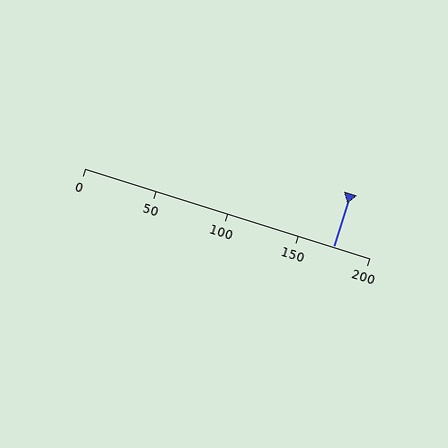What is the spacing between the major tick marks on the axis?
The major ticks are spaced 50 apart.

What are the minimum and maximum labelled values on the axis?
The axis runs from 0 to 200.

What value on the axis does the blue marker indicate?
The marker indicates approximately 175.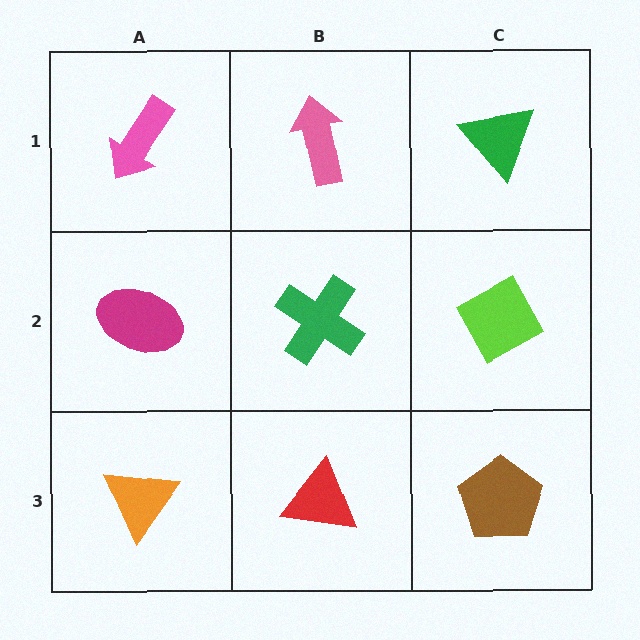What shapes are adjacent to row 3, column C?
A lime diamond (row 2, column C), a red triangle (row 3, column B).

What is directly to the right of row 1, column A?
A pink arrow.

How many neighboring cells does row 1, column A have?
2.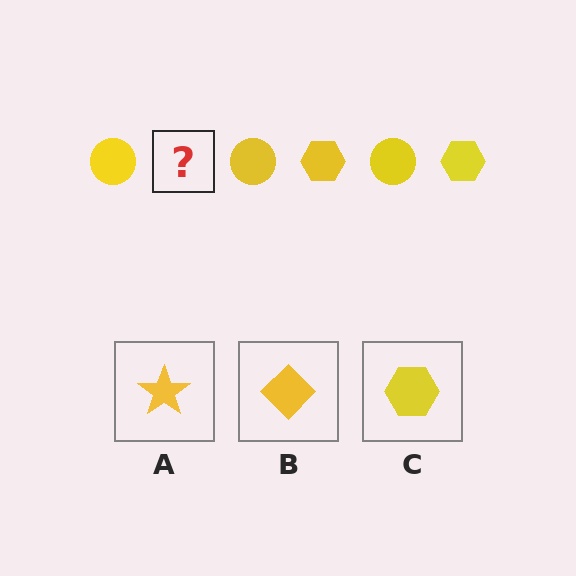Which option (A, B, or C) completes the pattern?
C.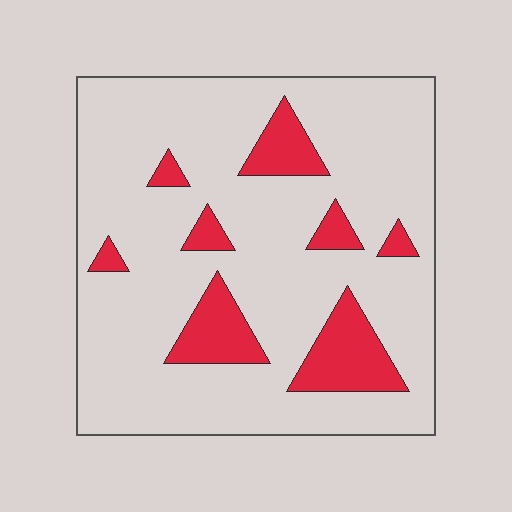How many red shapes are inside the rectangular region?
8.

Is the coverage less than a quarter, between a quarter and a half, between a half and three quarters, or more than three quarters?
Less than a quarter.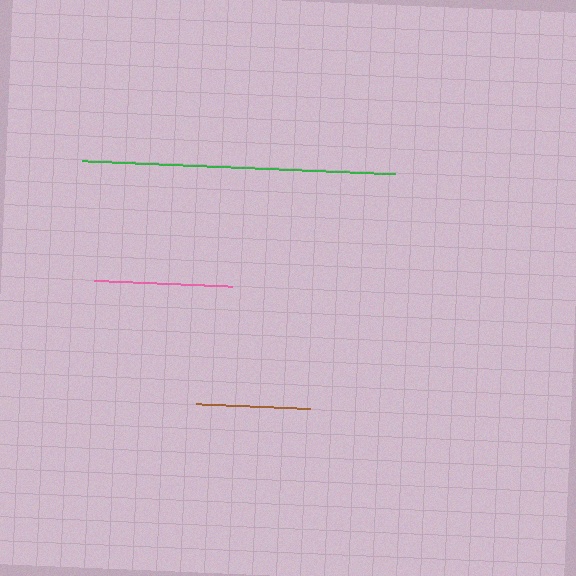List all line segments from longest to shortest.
From longest to shortest: green, pink, brown.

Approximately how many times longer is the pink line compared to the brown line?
The pink line is approximately 1.2 times the length of the brown line.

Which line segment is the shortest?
The brown line is the shortest at approximately 115 pixels.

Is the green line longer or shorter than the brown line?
The green line is longer than the brown line.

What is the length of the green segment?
The green segment is approximately 314 pixels long.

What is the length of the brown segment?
The brown segment is approximately 115 pixels long.